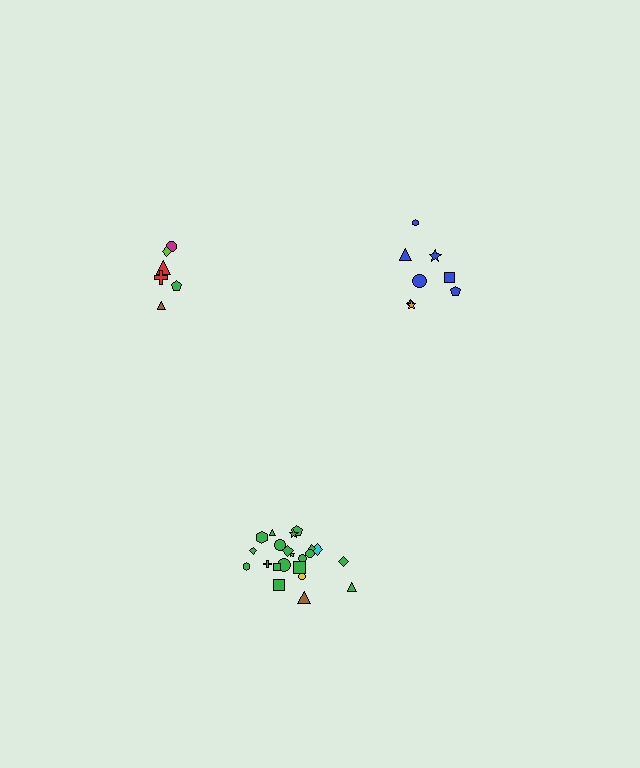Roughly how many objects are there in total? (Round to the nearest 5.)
Roughly 35 objects in total.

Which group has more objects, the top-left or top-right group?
The top-right group.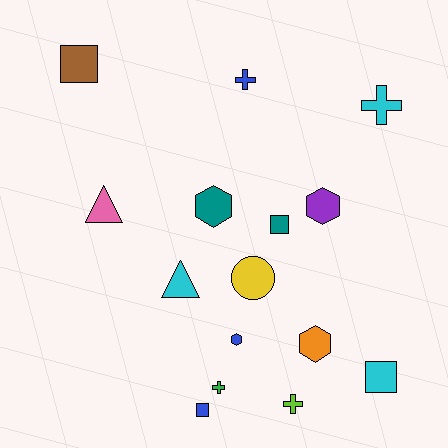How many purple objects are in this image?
There is 1 purple object.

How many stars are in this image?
There are no stars.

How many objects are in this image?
There are 15 objects.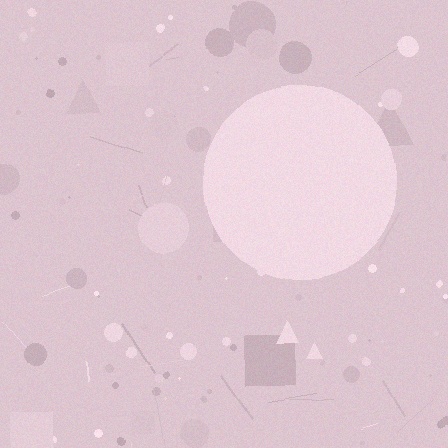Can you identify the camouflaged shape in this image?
The camouflaged shape is a circle.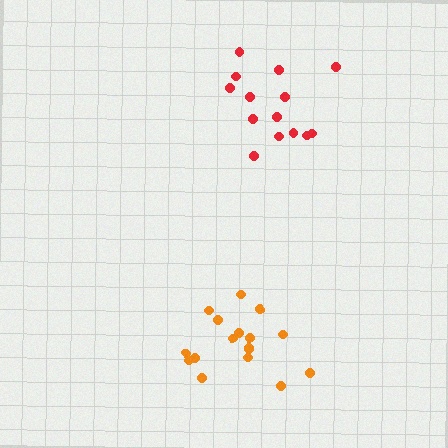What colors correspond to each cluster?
The clusters are colored: orange, red.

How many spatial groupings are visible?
There are 2 spatial groupings.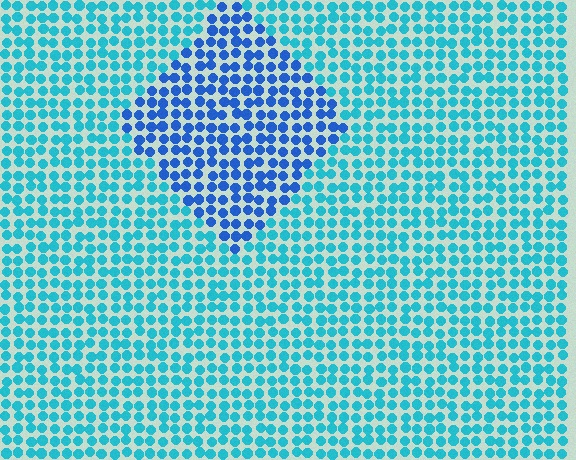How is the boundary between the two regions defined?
The boundary is defined purely by a slight shift in hue (about 34 degrees). Spacing, size, and orientation are identical on both sides.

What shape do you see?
I see a diamond.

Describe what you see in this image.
The image is filled with small cyan elements in a uniform arrangement. A diamond-shaped region is visible where the elements are tinted to a slightly different hue, forming a subtle color boundary.